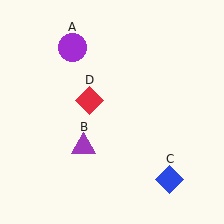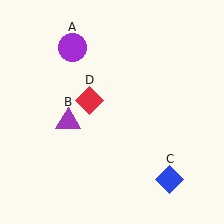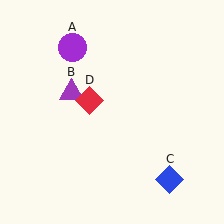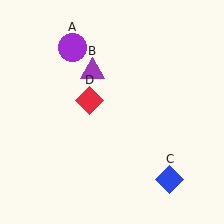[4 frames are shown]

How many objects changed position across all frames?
1 object changed position: purple triangle (object B).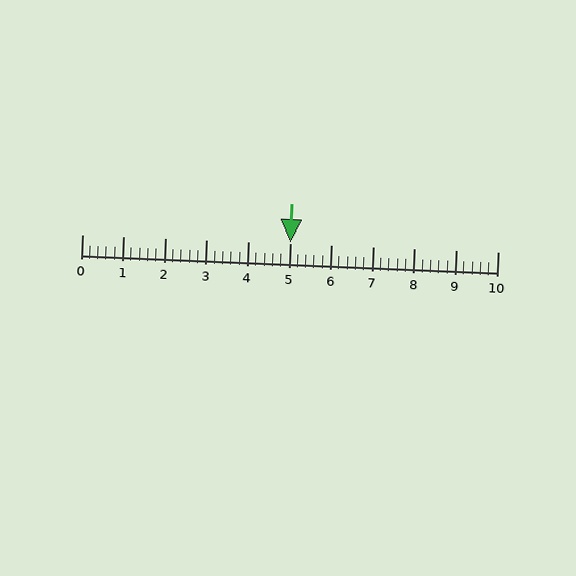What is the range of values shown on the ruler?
The ruler shows values from 0 to 10.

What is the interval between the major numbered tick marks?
The major tick marks are spaced 1 units apart.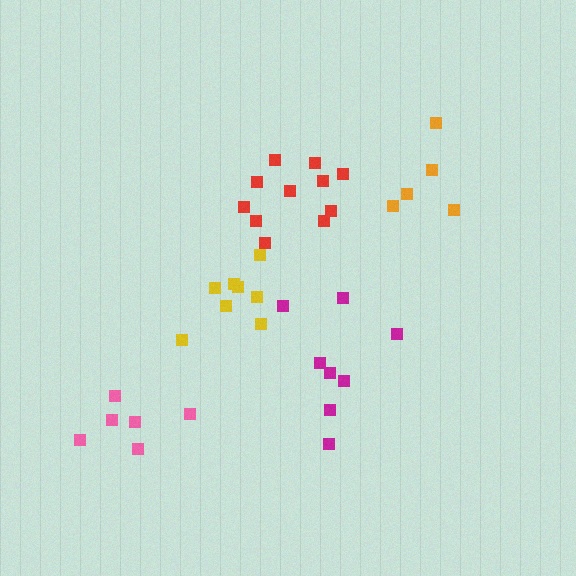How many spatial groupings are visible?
There are 5 spatial groupings.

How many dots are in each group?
Group 1: 8 dots, Group 2: 8 dots, Group 3: 5 dots, Group 4: 11 dots, Group 5: 6 dots (38 total).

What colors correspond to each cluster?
The clusters are colored: magenta, yellow, orange, red, pink.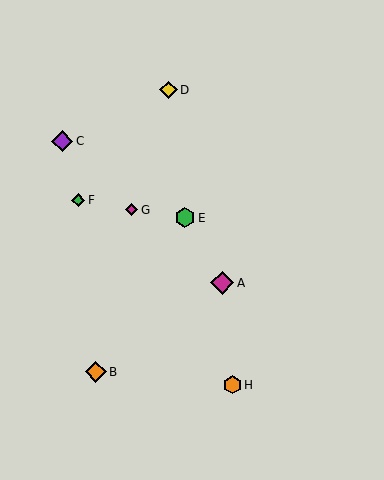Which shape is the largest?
The magenta diamond (labeled A) is the largest.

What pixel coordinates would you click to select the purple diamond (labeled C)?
Click at (62, 141) to select the purple diamond C.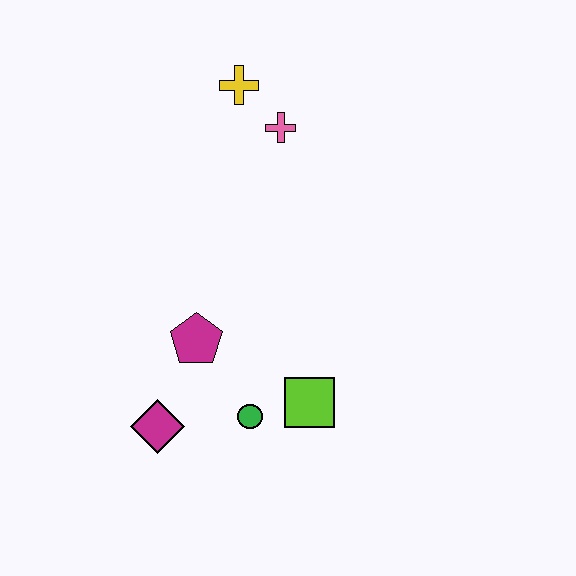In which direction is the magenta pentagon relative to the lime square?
The magenta pentagon is to the left of the lime square.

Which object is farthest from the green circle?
The yellow cross is farthest from the green circle.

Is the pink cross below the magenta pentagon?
No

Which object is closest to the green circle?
The lime square is closest to the green circle.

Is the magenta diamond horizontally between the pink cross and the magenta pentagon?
No